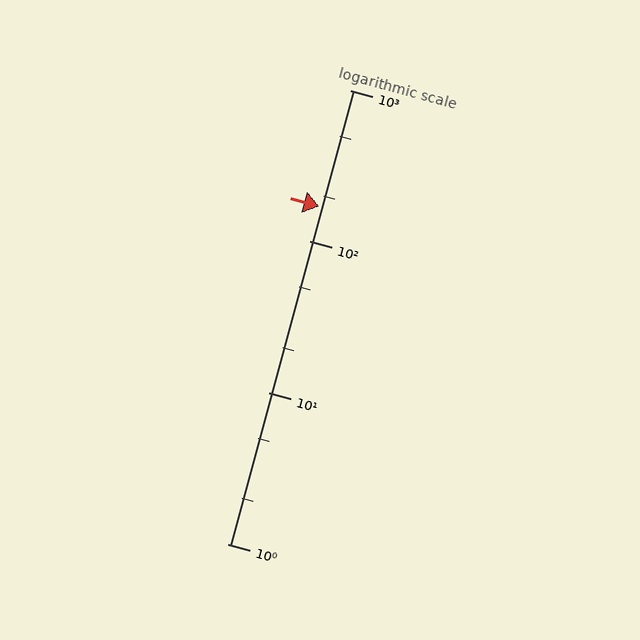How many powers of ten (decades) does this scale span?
The scale spans 3 decades, from 1 to 1000.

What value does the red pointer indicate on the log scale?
The pointer indicates approximately 170.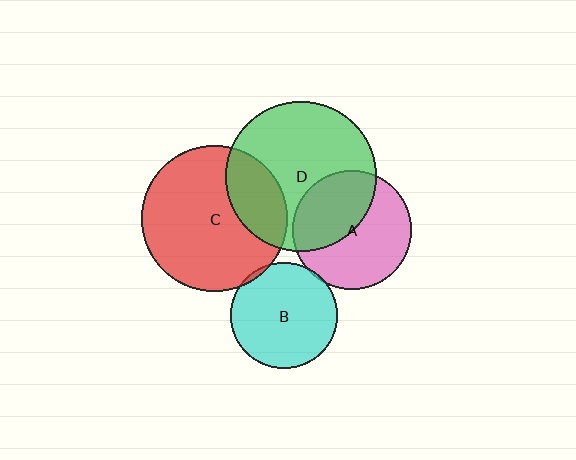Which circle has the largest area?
Circle D (green).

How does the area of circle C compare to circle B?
Approximately 1.9 times.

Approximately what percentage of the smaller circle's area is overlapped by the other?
Approximately 5%.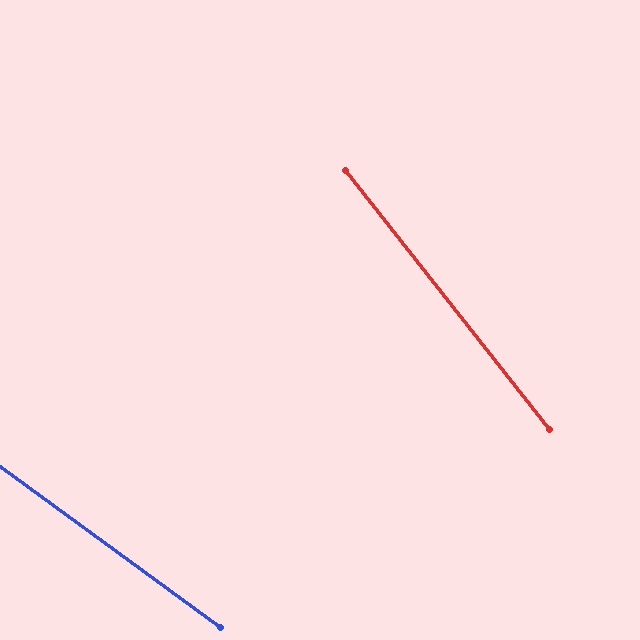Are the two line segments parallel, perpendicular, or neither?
Neither parallel nor perpendicular — they differ by about 16°.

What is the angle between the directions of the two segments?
Approximately 16 degrees.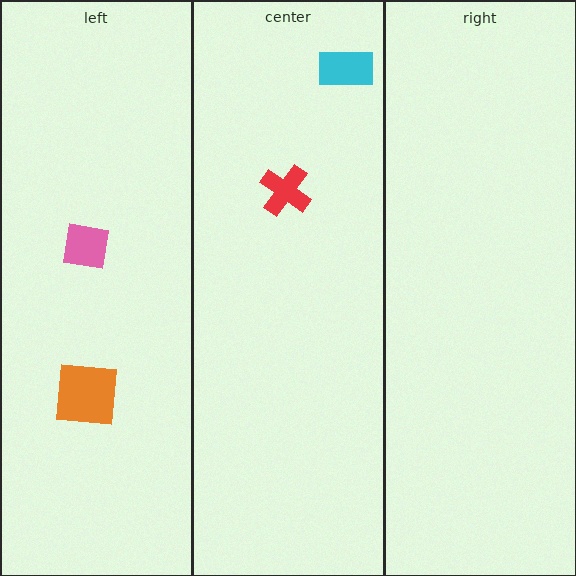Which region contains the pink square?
The left region.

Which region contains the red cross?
The center region.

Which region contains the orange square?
The left region.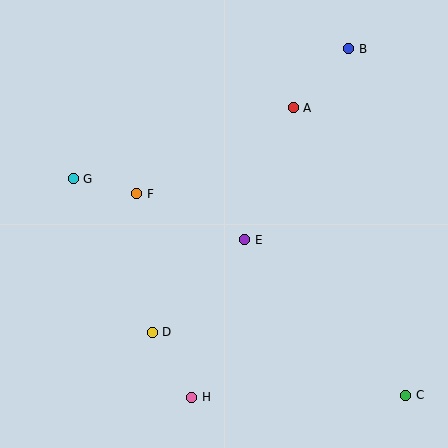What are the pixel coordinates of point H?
Point H is at (192, 397).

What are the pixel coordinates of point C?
Point C is at (406, 395).